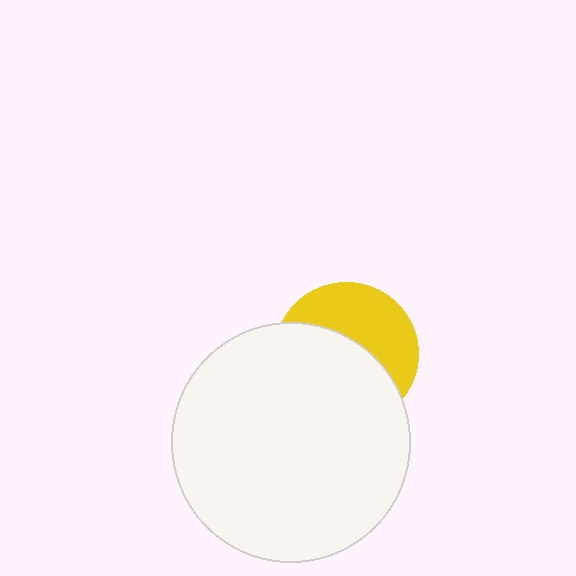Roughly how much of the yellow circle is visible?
A small part of it is visible (roughly 43%).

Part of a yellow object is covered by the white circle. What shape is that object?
It is a circle.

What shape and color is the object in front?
The object in front is a white circle.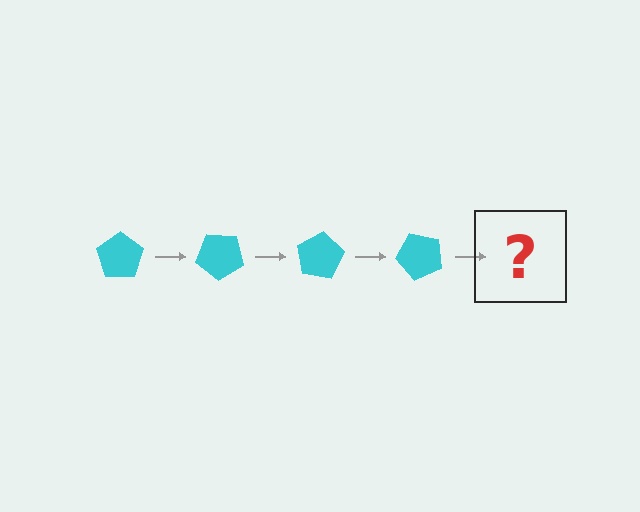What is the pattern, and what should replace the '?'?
The pattern is that the pentagon rotates 40 degrees each step. The '?' should be a cyan pentagon rotated 160 degrees.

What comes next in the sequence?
The next element should be a cyan pentagon rotated 160 degrees.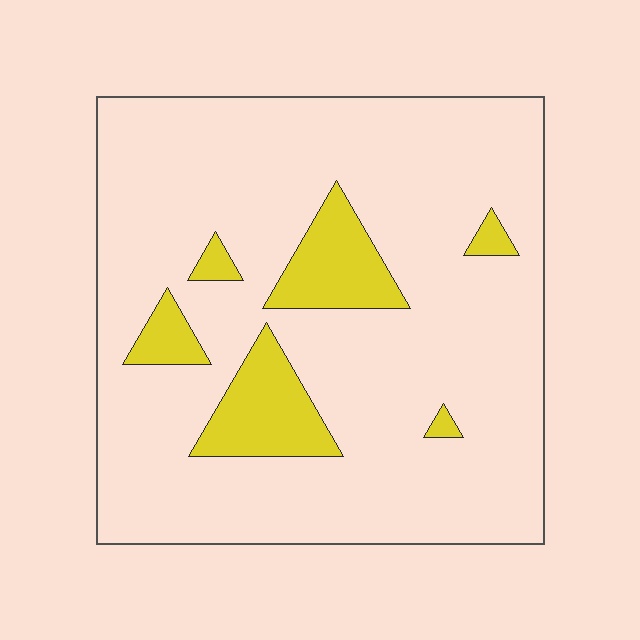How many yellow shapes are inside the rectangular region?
6.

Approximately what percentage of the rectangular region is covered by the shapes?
Approximately 15%.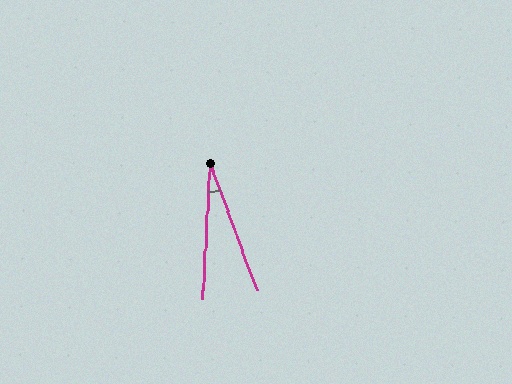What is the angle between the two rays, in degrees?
Approximately 23 degrees.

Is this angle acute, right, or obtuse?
It is acute.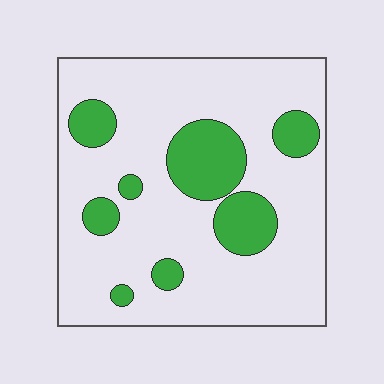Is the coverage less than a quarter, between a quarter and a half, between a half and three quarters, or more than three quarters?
Less than a quarter.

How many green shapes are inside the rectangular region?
8.